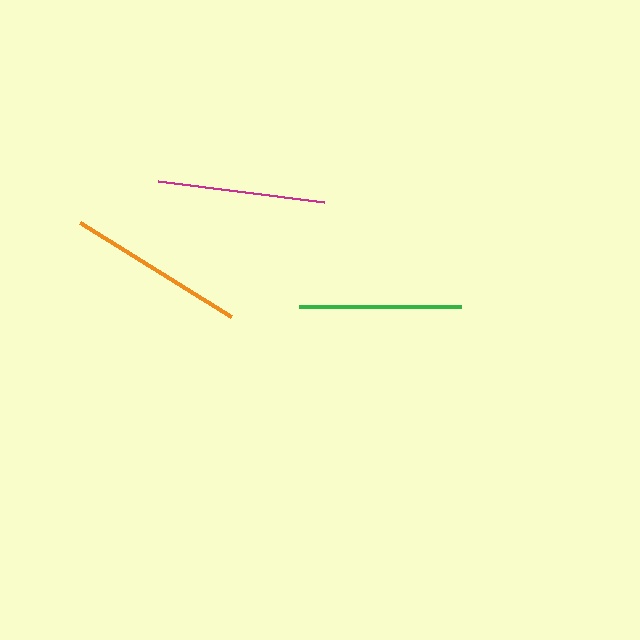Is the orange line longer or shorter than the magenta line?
The orange line is longer than the magenta line.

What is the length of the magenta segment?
The magenta segment is approximately 167 pixels long.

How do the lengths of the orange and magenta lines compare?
The orange and magenta lines are approximately the same length.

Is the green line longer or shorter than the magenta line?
The magenta line is longer than the green line.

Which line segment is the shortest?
The green line is the shortest at approximately 162 pixels.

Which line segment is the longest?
The orange line is the longest at approximately 178 pixels.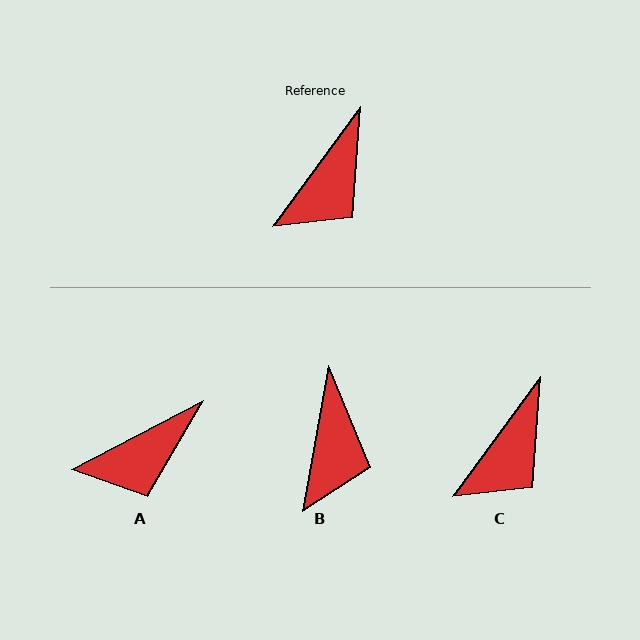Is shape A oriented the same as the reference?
No, it is off by about 26 degrees.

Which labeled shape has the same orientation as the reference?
C.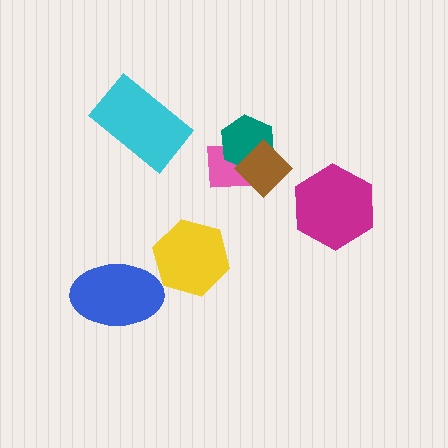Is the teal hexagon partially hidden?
Yes, it is partially covered by another shape.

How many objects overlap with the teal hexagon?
2 objects overlap with the teal hexagon.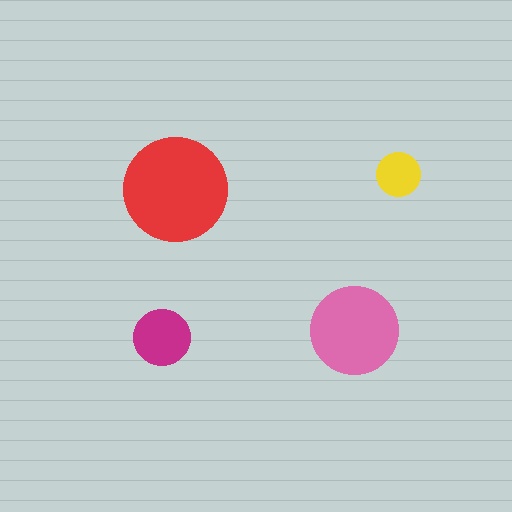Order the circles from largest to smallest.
the red one, the pink one, the magenta one, the yellow one.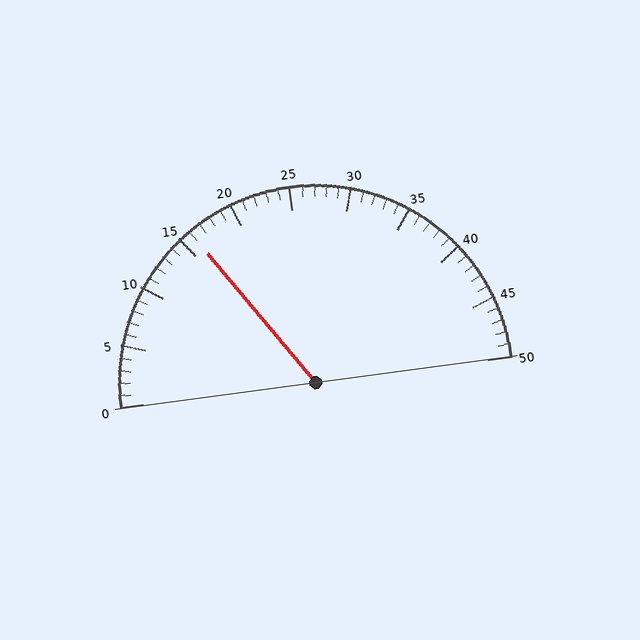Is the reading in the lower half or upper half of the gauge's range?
The reading is in the lower half of the range (0 to 50).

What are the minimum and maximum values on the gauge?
The gauge ranges from 0 to 50.